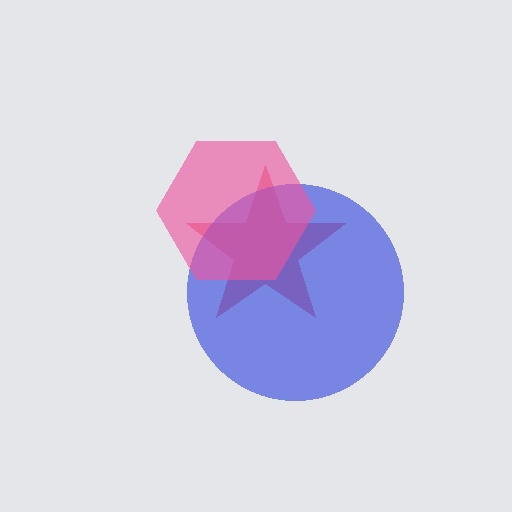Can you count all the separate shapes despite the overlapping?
Yes, there are 3 separate shapes.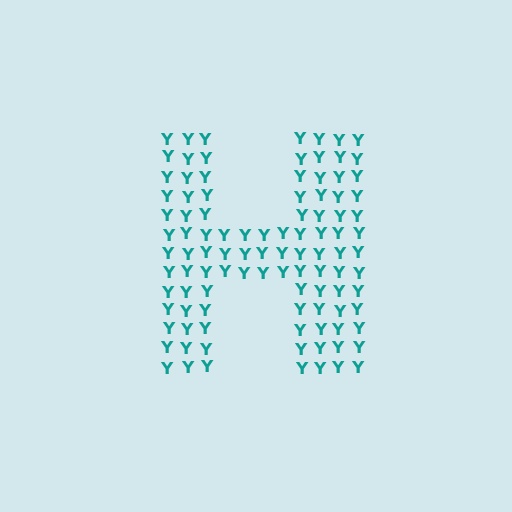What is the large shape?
The large shape is the letter H.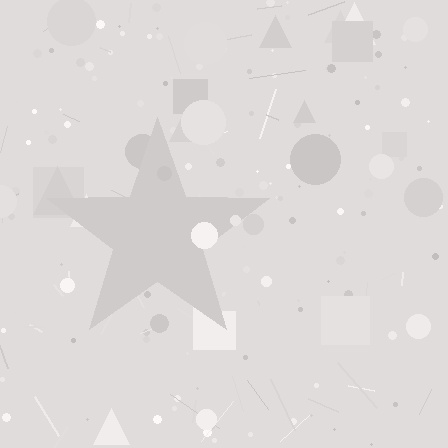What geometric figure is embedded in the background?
A star is embedded in the background.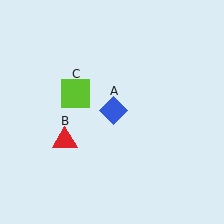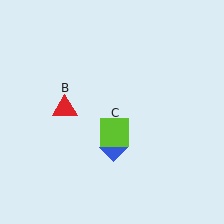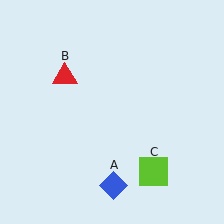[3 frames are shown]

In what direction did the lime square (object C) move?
The lime square (object C) moved down and to the right.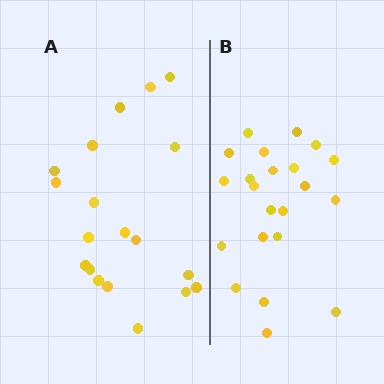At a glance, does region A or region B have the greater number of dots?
Region B (the right region) has more dots.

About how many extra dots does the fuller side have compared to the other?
Region B has just a few more — roughly 2 or 3 more dots than region A.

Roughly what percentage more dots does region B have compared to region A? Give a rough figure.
About 15% more.